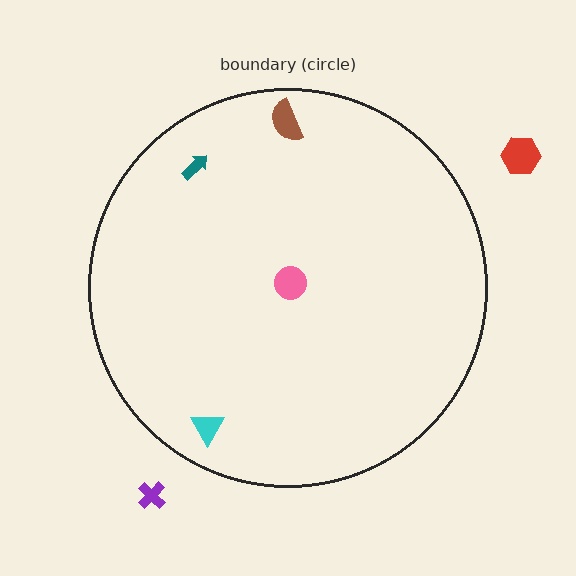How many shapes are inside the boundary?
4 inside, 2 outside.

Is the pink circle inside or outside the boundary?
Inside.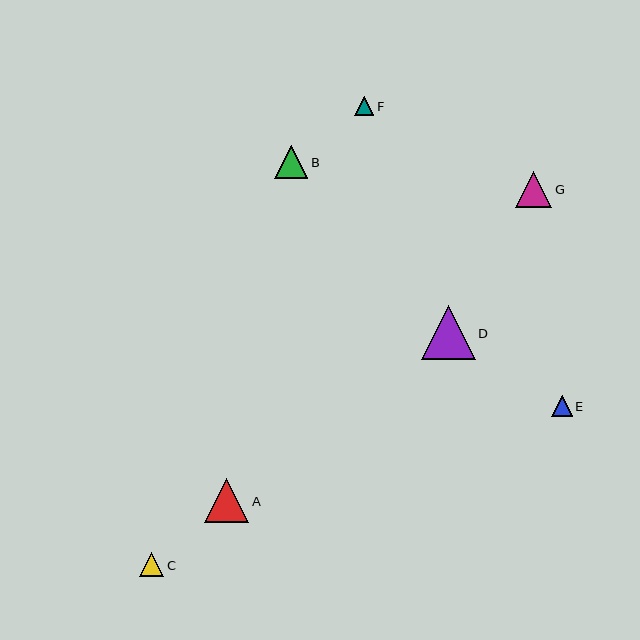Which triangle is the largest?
Triangle D is the largest with a size of approximately 53 pixels.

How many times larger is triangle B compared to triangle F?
Triangle B is approximately 1.7 times the size of triangle F.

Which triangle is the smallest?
Triangle F is the smallest with a size of approximately 19 pixels.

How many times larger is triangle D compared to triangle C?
Triangle D is approximately 2.2 times the size of triangle C.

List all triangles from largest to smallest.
From largest to smallest: D, A, G, B, C, E, F.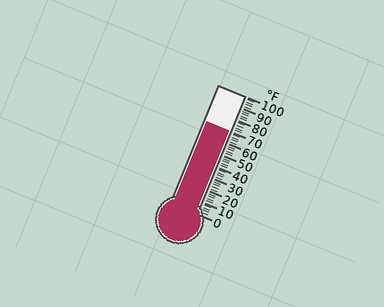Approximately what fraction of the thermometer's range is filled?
The thermometer is filled to approximately 70% of its range.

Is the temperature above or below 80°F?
The temperature is below 80°F.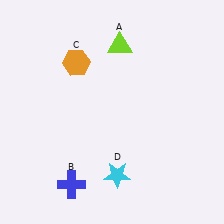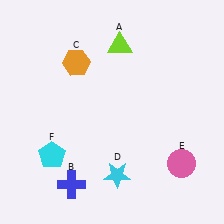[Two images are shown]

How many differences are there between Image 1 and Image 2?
There are 2 differences between the two images.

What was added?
A pink circle (E), a cyan pentagon (F) were added in Image 2.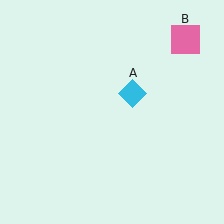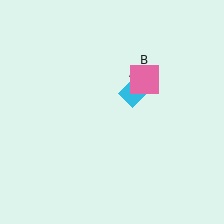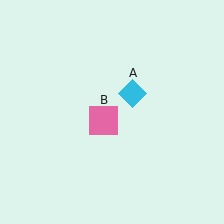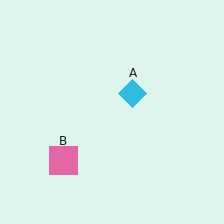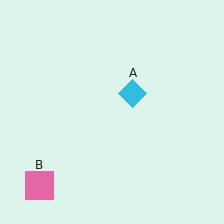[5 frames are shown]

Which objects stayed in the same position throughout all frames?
Cyan diamond (object A) remained stationary.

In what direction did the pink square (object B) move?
The pink square (object B) moved down and to the left.